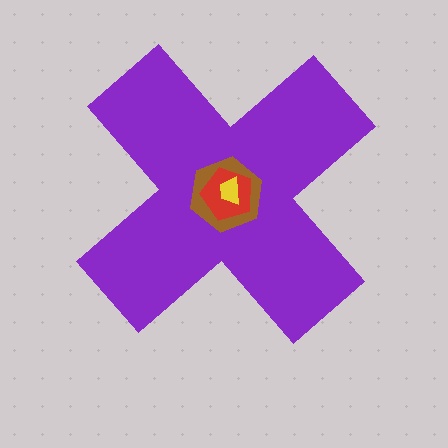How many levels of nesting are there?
4.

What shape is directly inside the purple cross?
The brown hexagon.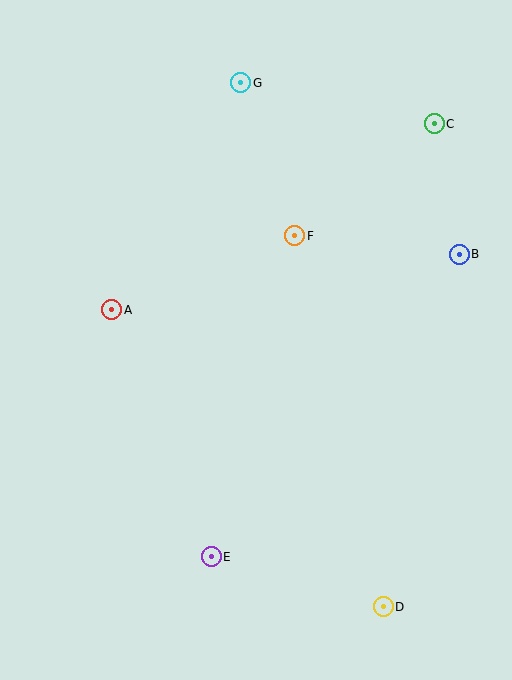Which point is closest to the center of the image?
Point F at (295, 236) is closest to the center.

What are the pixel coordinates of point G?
Point G is at (241, 83).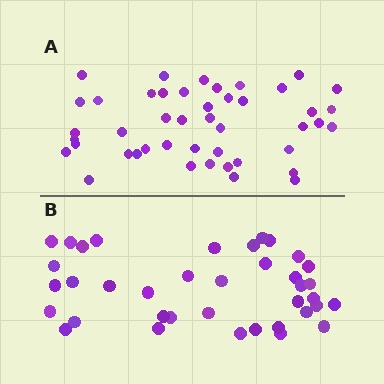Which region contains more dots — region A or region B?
Region A (the top region) has more dots.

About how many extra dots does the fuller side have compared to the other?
Region A has roughly 8 or so more dots than region B.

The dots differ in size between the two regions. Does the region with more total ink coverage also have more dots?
No. Region B has more total ink coverage because its dots are larger, but region A actually contains more individual dots. Total area can be misleading — the number of items is what matters here.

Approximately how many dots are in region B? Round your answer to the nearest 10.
About 40 dots. (The exact count is 38, which rounds to 40.)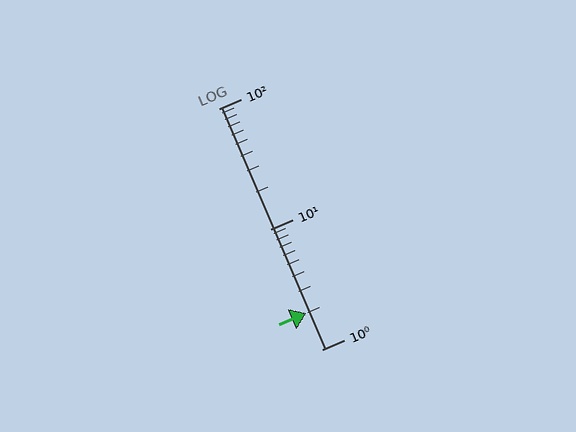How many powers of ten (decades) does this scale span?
The scale spans 2 decades, from 1 to 100.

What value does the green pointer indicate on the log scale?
The pointer indicates approximately 2.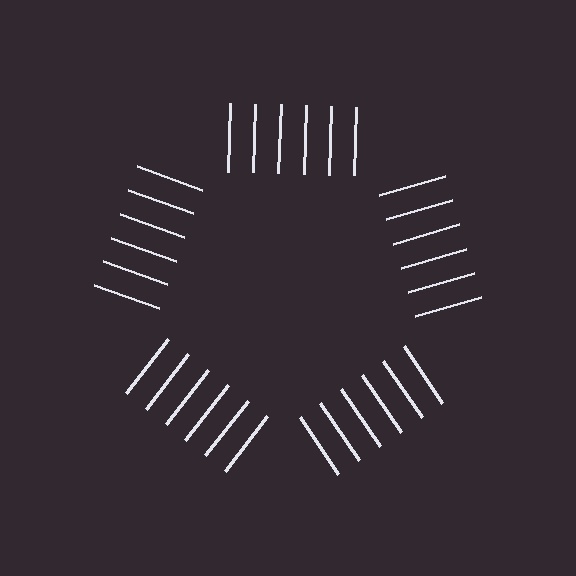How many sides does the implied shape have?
5 sides — the line-ends trace a pentagon.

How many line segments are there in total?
30 — 6 along each of the 5 edges.